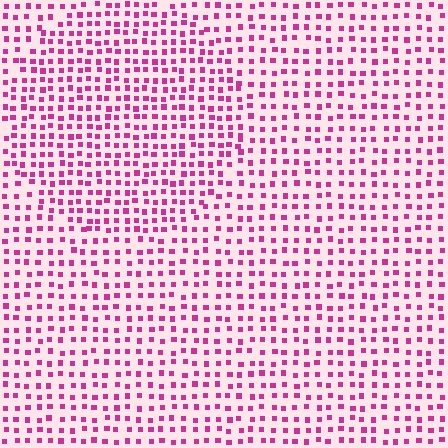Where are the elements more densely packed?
The elements are more densely packed inside the circle boundary.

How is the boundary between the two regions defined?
The boundary is defined by a change in element density (approximately 1.4x ratio). All elements are the same color, size, and shape.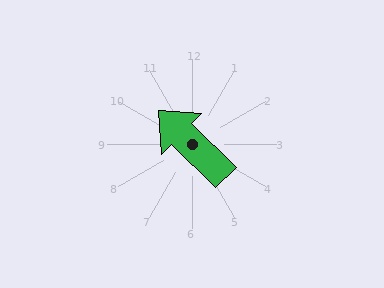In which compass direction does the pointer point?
Northwest.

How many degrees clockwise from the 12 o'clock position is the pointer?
Approximately 315 degrees.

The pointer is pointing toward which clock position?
Roughly 10 o'clock.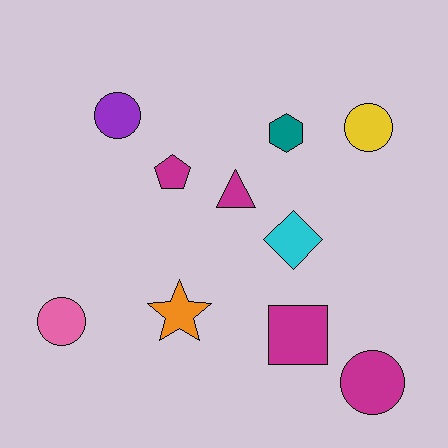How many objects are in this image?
There are 10 objects.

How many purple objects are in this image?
There is 1 purple object.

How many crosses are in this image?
There are no crosses.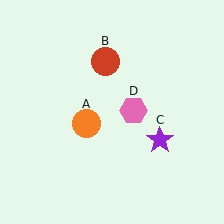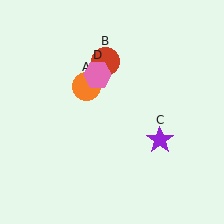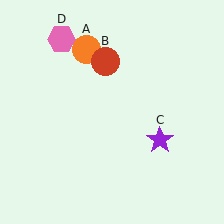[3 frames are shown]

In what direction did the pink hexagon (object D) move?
The pink hexagon (object D) moved up and to the left.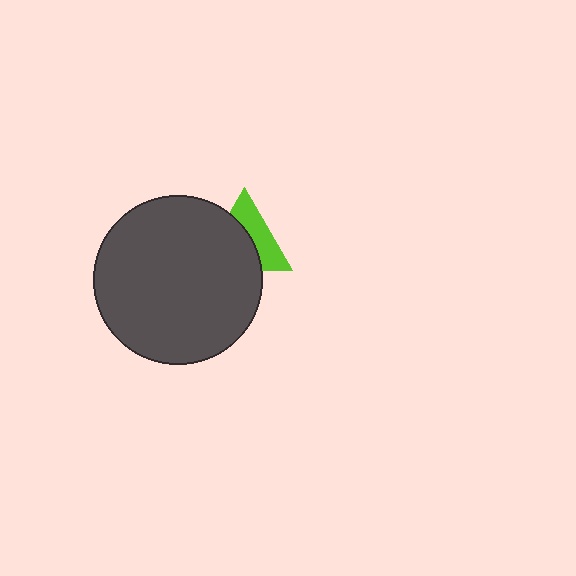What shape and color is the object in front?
The object in front is a dark gray circle.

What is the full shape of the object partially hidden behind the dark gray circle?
The partially hidden object is a lime triangle.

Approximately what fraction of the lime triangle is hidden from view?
Roughly 55% of the lime triangle is hidden behind the dark gray circle.